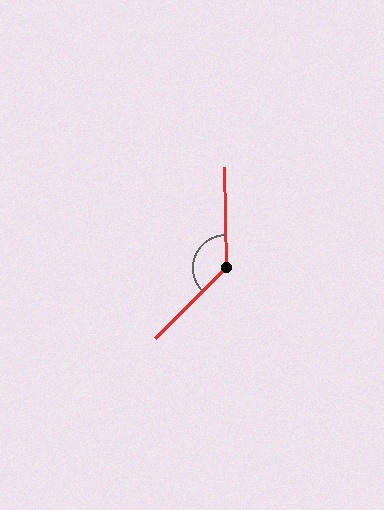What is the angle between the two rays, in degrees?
Approximately 133 degrees.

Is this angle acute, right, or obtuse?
It is obtuse.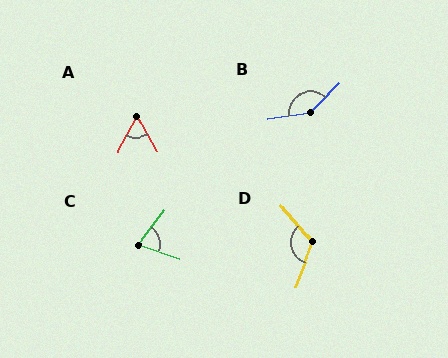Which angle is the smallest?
A, at approximately 58 degrees.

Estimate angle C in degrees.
Approximately 71 degrees.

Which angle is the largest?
B, at approximately 143 degrees.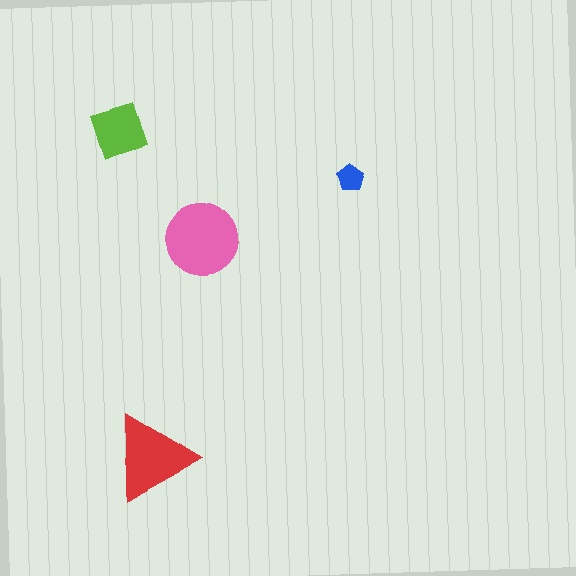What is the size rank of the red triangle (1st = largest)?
2nd.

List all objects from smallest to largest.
The blue pentagon, the lime diamond, the red triangle, the pink circle.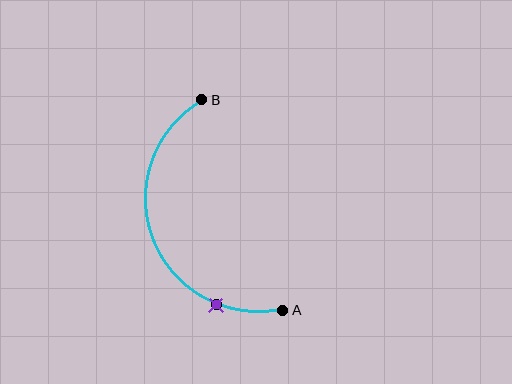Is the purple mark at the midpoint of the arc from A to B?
No. The purple mark lies on the arc but is closer to endpoint A. The arc midpoint would be at the point on the curve equidistant along the arc from both A and B.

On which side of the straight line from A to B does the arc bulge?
The arc bulges to the left of the straight line connecting A and B.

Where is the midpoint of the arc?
The arc midpoint is the point on the curve farthest from the straight line joining A and B. It sits to the left of that line.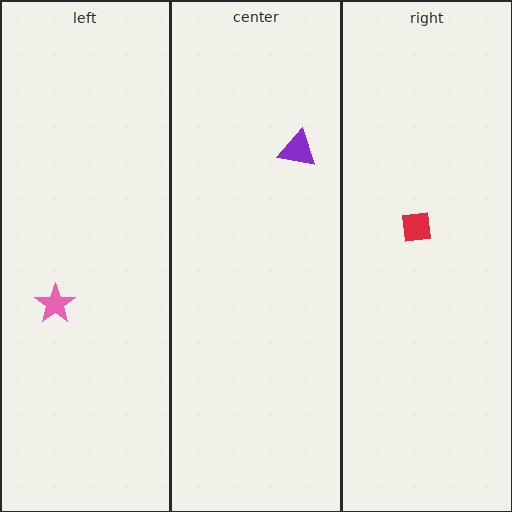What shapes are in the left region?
The pink star.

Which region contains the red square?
The right region.